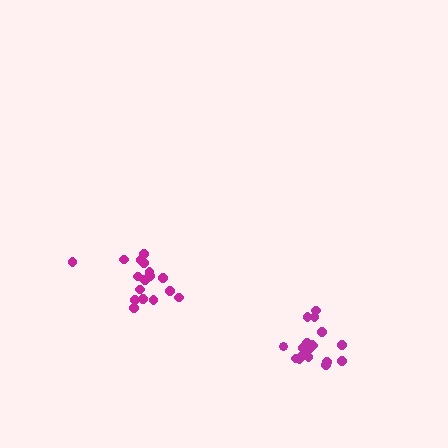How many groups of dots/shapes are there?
There are 2 groups.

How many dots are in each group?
Group 1: 19 dots, Group 2: 17 dots (36 total).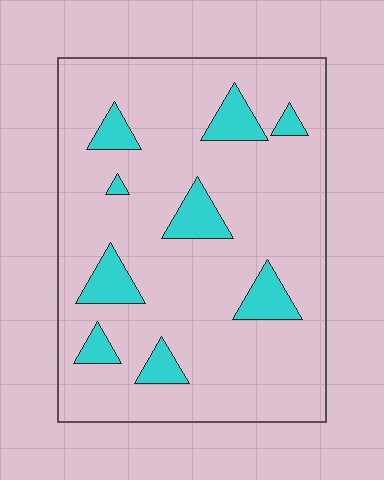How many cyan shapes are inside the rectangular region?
9.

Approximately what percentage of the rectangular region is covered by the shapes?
Approximately 15%.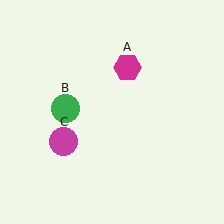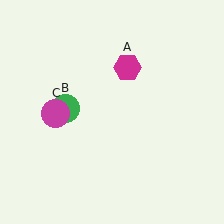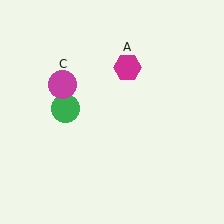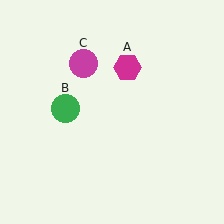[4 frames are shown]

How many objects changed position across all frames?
1 object changed position: magenta circle (object C).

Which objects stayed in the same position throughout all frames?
Magenta hexagon (object A) and green circle (object B) remained stationary.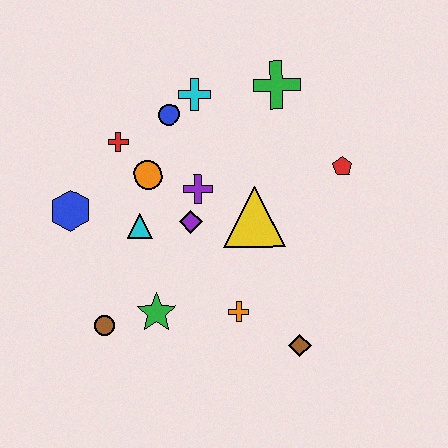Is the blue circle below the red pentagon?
No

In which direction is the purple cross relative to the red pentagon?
The purple cross is to the left of the red pentagon.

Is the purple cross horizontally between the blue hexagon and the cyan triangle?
No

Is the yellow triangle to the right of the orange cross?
Yes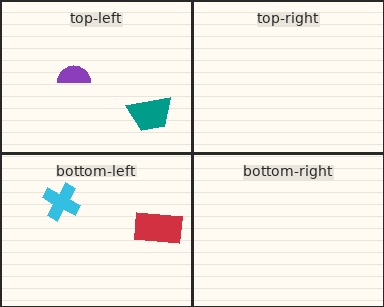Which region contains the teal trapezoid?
The top-left region.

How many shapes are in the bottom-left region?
2.